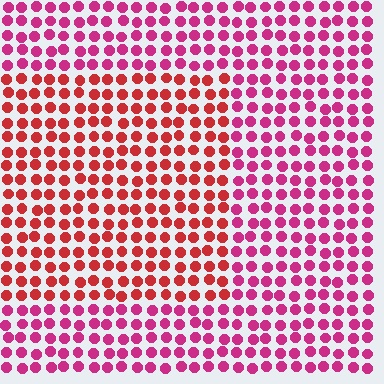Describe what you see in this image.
The image is filled with small magenta elements in a uniform arrangement. A rectangle-shaped region is visible where the elements are tinted to a slightly different hue, forming a subtle color boundary.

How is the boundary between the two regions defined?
The boundary is defined purely by a slight shift in hue (about 32 degrees). Spacing, size, and orientation are identical on both sides.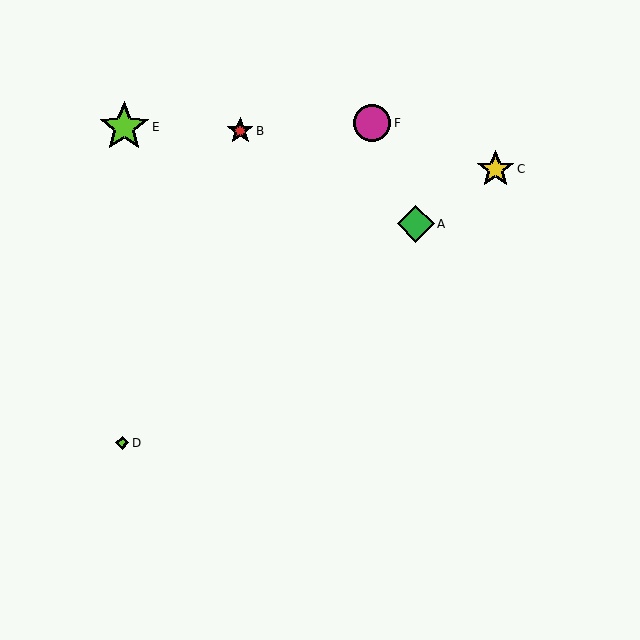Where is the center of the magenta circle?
The center of the magenta circle is at (372, 123).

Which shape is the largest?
The lime star (labeled E) is the largest.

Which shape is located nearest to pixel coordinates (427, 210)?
The green diamond (labeled A) at (416, 224) is nearest to that location.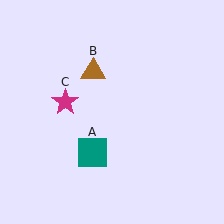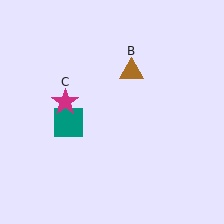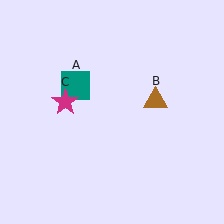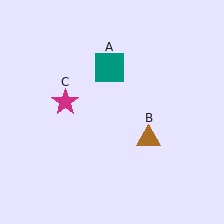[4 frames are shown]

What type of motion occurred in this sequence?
The teal square (object A), brown triangle (object B) rotated clockwise around the center of the scene.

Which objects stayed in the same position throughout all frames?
Magenta star (object C) remained stationary.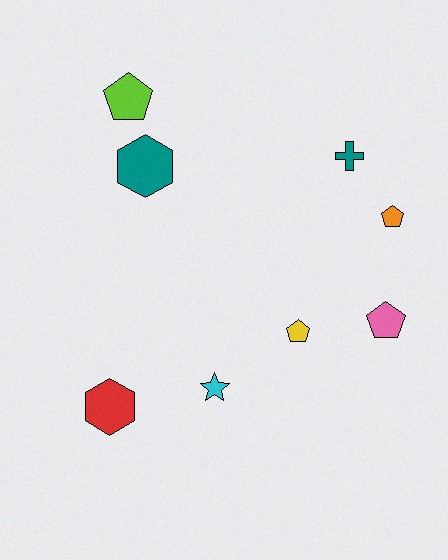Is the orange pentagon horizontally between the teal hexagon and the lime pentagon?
No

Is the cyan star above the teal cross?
No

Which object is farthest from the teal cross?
The red hexagon is farthest from the teal cross.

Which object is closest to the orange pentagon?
The teal cross is closest to the orange pentagon.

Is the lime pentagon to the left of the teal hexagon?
Yes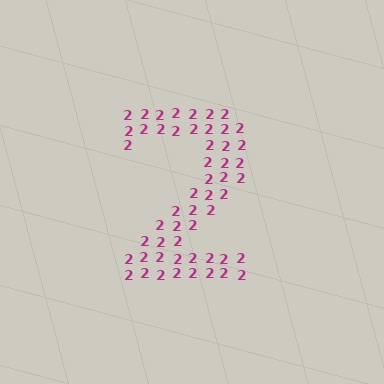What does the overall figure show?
The overall figure shows the digit 2.